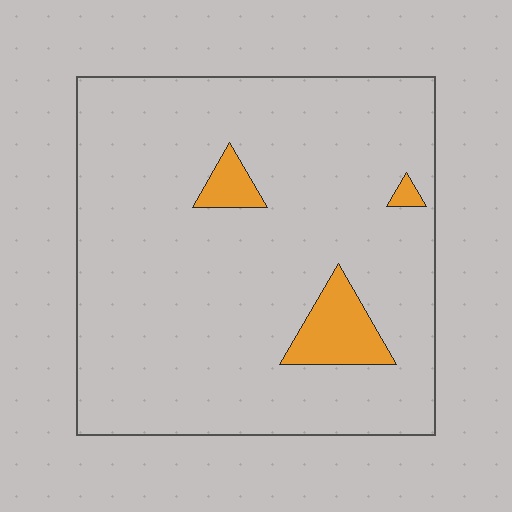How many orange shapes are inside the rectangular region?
3.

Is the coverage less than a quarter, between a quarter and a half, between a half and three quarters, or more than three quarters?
Less than a quarter.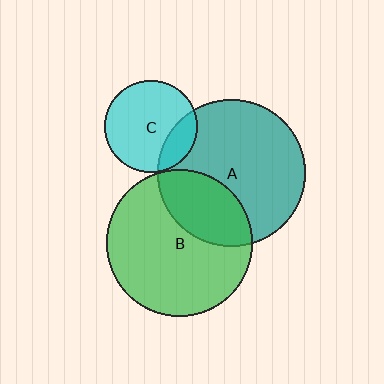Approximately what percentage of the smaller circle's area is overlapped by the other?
Approximately 20%.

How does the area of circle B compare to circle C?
Approximately 2.5 times.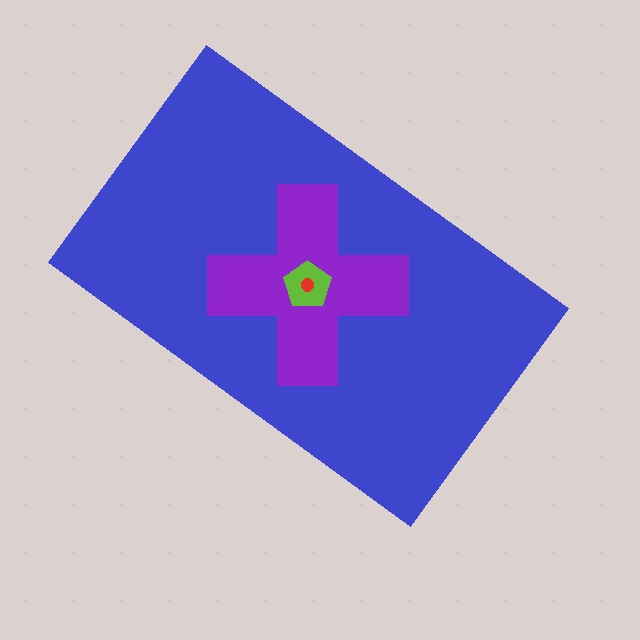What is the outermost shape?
The blue rectangle.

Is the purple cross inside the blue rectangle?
Yes.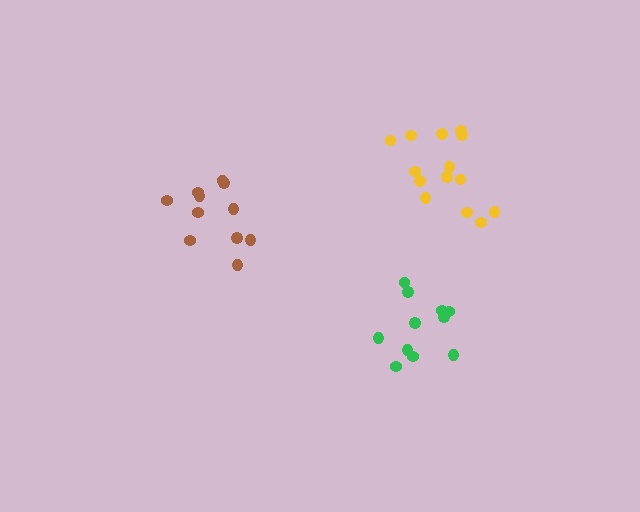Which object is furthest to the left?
The brown cluster is leftmost.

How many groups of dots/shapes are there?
There are 3 groups.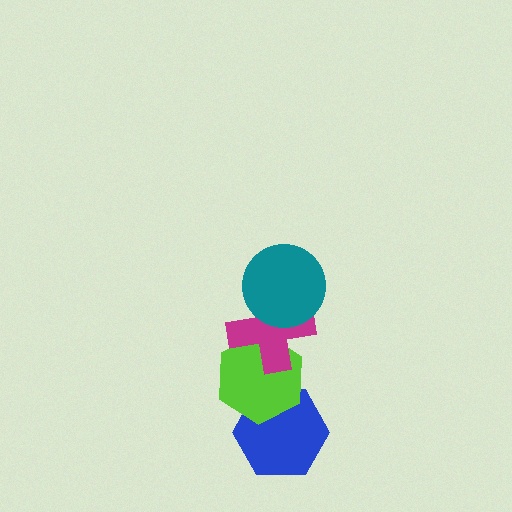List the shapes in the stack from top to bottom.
From top to bottom: the teal circle, the magenta cross, the lime hexagon, the blue hexagon.